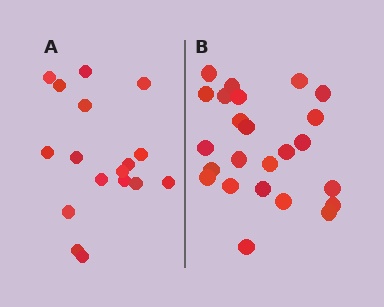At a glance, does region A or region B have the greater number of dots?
Region B (the right region) has more dots.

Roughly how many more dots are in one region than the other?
Region B has roughly 8 or so more dots than region A.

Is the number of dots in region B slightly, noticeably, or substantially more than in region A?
Region B has noticeably more, but not dramatically so. The ratio is roughly 1.4 to 1.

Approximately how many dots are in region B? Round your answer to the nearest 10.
About 20 dots. (The exact count is 24, which rounds to 20.)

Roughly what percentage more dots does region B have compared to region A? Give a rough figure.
About 40% more.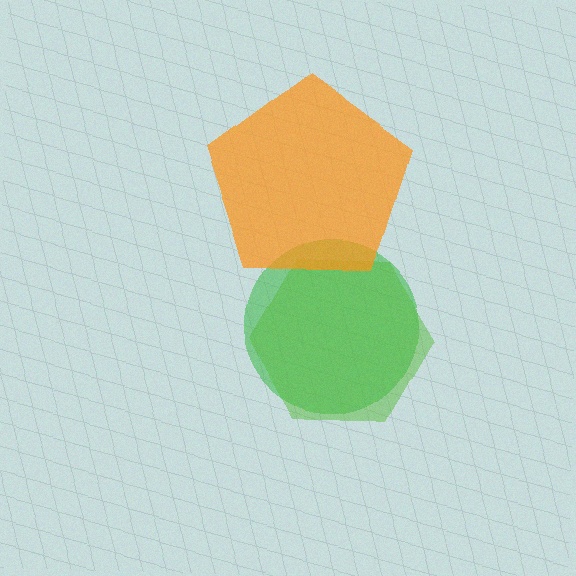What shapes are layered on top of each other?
The layered shapes are: a green circle, a lime hexagon, an orange pentagon.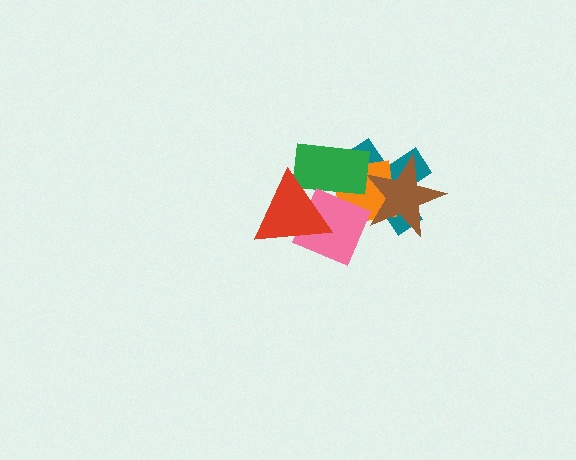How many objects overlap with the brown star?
2 objects overlap with the brown star.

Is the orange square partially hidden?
Yes, it is partially covered by another shape.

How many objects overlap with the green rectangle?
4 objects overlap with the green rectangle.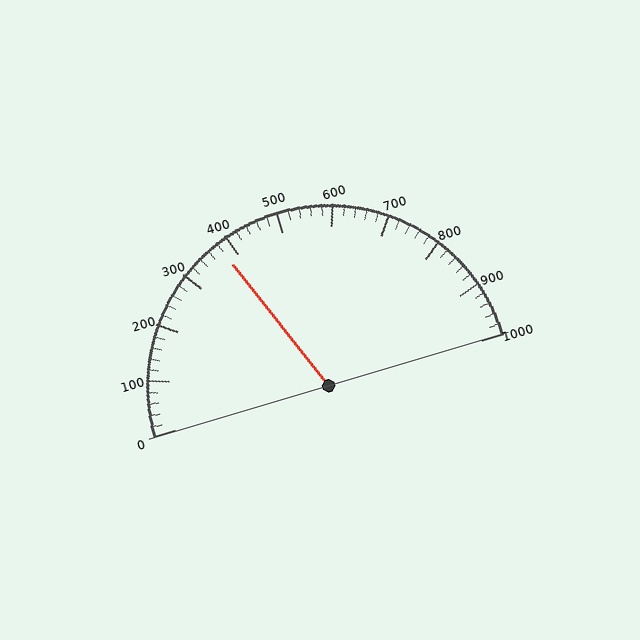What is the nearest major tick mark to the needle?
The nearest major tick mark is 400.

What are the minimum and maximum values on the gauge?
The gauge ranges from 0 to 1000.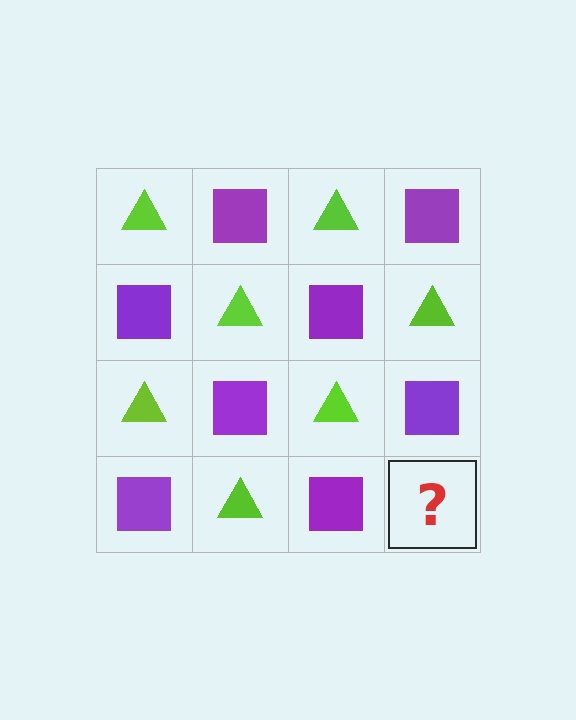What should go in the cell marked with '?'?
The missing cell should contain a lime triangle.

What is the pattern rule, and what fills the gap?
The rule is that it alternates lime triangle and purple square in a checkerboard pattern. The gap should be filled with a lime triangle.